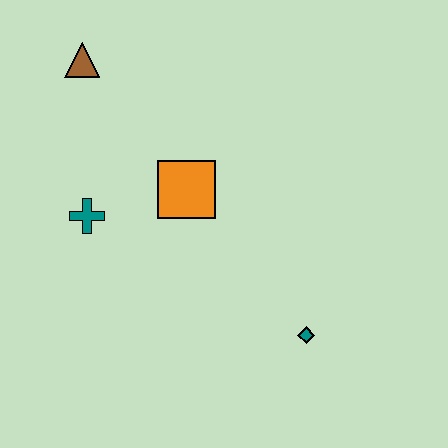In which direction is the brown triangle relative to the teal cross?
The brown triangle is above the teal cross.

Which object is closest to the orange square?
The teal cross is closest to the orange square.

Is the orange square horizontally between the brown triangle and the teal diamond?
Yes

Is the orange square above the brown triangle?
No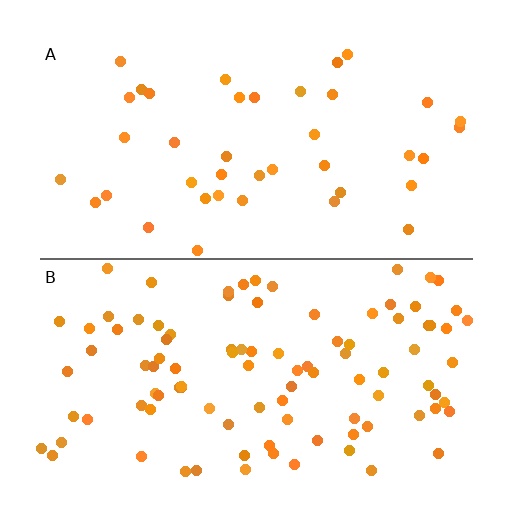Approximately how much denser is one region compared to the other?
Approximately 2.5× — region B over region A.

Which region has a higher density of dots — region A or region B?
B (the bottom).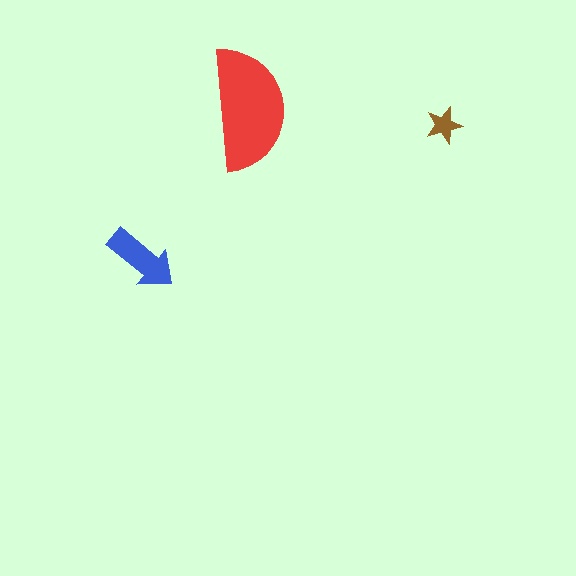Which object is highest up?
The red semicircle is topmost.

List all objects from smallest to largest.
The brown star, the blue arrow, the red semicircle.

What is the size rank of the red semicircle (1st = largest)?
1st.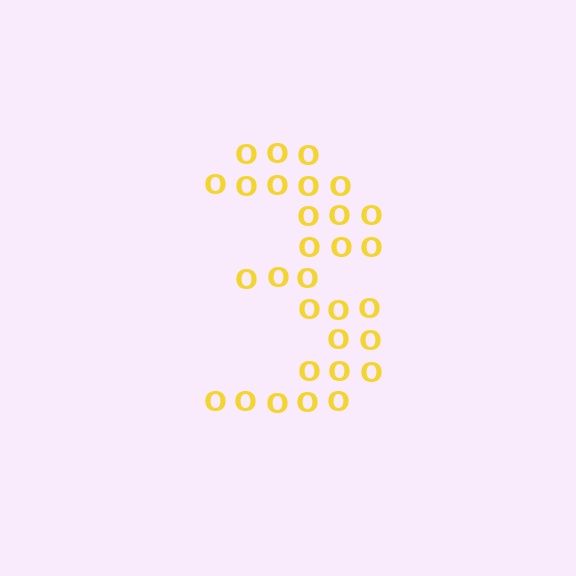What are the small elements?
The small elements are letter O's.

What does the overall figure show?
The overall figure shows the digit 3.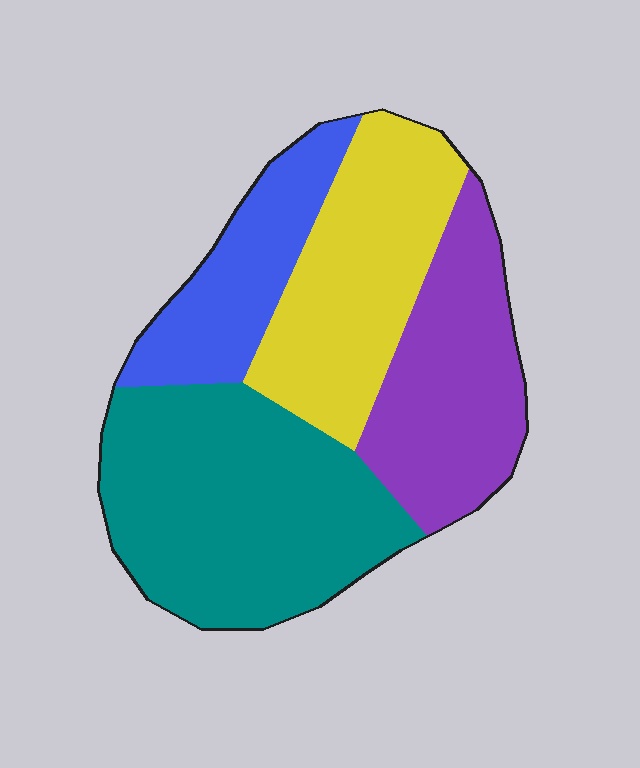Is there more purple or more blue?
Purple.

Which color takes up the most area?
Teal, at roughly 35%.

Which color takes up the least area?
Blue, at roughly 15%.